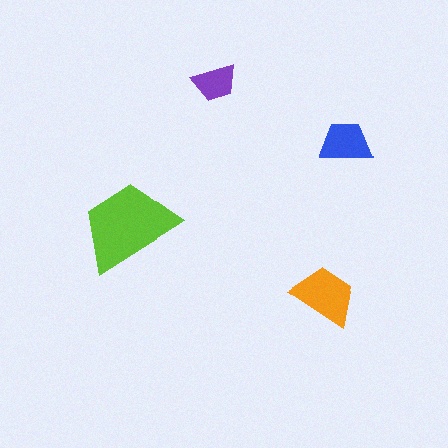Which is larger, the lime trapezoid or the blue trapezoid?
The lime one.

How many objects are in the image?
There are 4 objects in the image.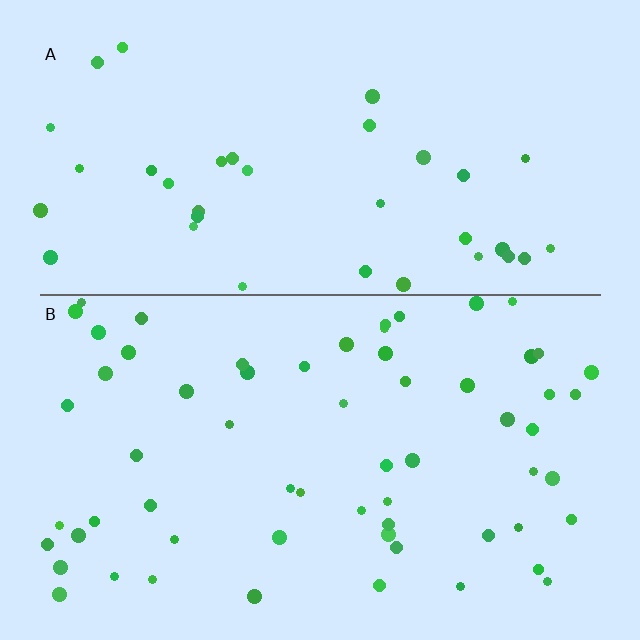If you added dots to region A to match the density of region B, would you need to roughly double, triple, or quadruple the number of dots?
Approximately double.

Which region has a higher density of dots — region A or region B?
B (the bottom).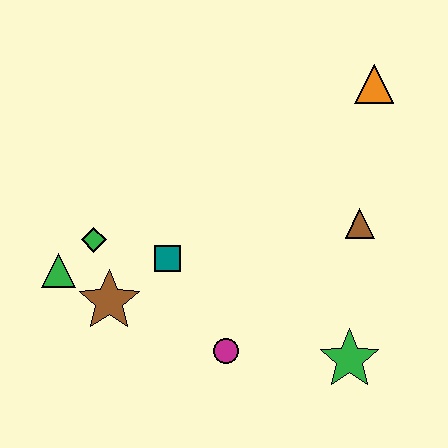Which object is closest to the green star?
The magenta circle is closest to the green star.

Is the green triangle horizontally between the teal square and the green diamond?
No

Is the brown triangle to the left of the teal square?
No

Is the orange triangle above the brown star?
Yes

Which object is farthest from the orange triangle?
The green triangle is farthest from the orange triangle.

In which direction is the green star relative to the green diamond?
The green star is to the right of the green diamond.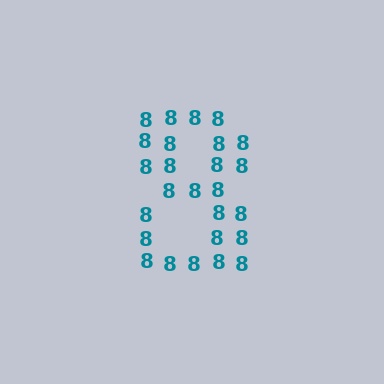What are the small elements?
The small elements are digit 8's.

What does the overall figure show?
The overall figure shows the digit 8.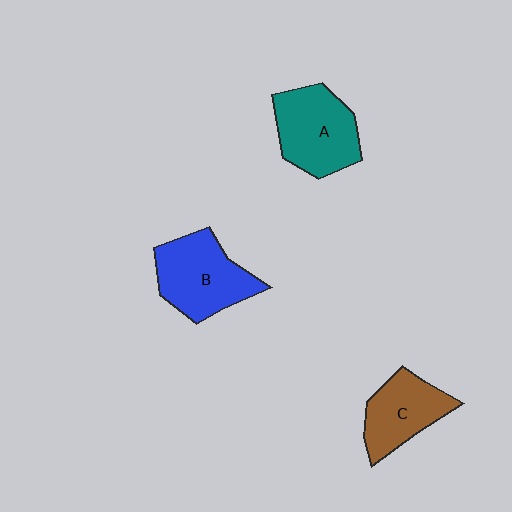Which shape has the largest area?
Shape B (blue).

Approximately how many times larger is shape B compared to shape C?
Approximately 1.3 times.